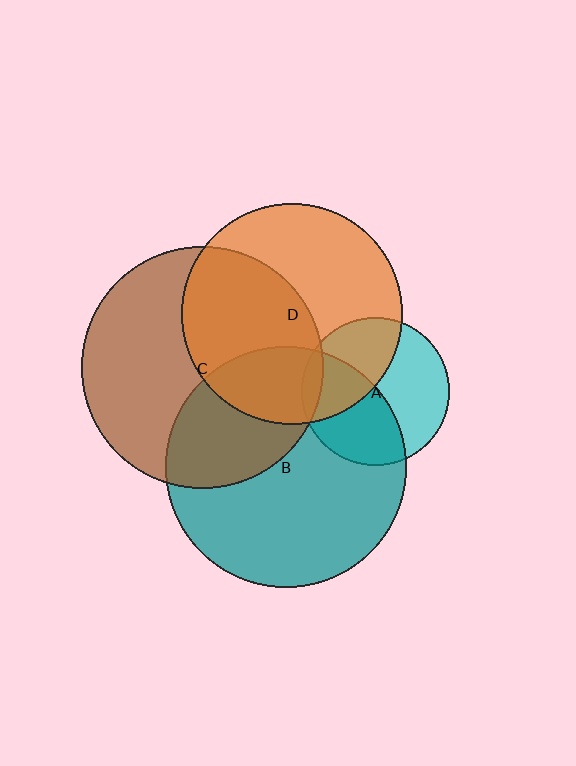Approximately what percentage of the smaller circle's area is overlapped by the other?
Approximately 35%.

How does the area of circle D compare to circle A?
Approximately 2.2 times.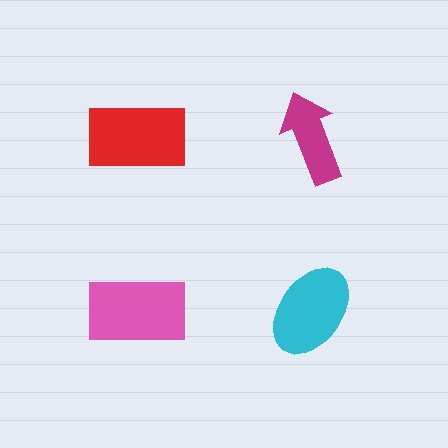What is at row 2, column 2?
A cyan ellipse.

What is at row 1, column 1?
A red rectangle.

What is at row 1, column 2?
A magenta arrow.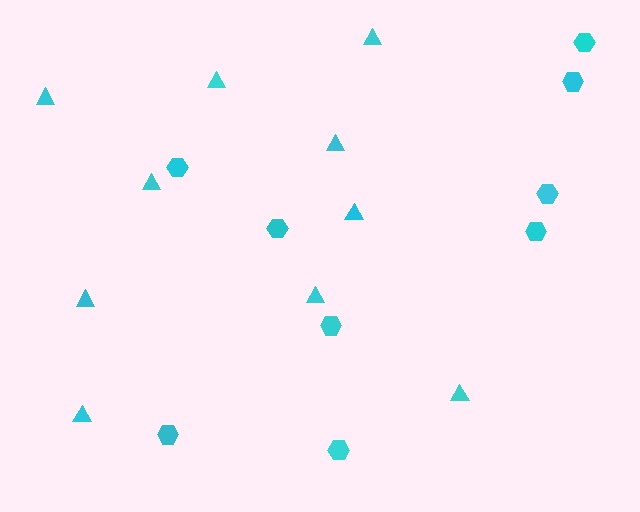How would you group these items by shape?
There are 2 groups: one group of hexagons (9) and one group of triangles (10).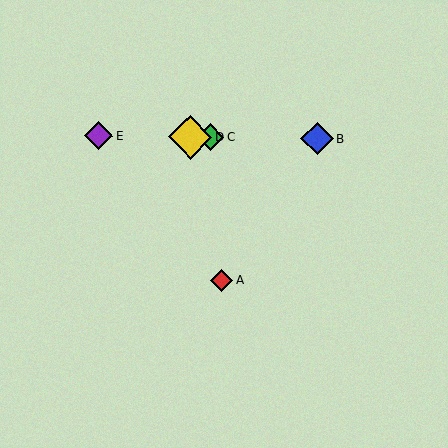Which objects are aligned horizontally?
Objects B, C, D, E are aligned horizontally.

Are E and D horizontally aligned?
Yes, both are at y≈136.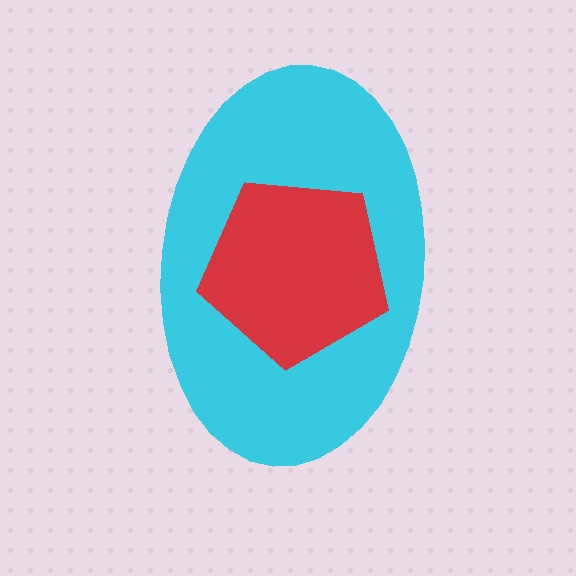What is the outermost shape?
The cyan ellipse.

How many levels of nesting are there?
2.